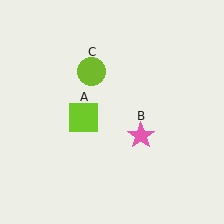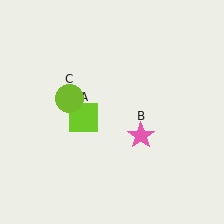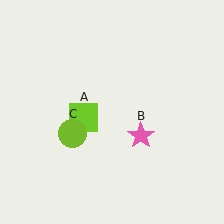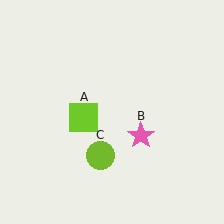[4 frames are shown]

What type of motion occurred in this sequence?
The lime circle (object C) rotated counterclockwise around the center of the scene.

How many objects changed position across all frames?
1 object changed position: lime circle (object C).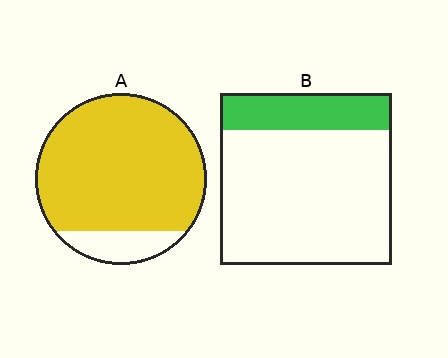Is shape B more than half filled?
No.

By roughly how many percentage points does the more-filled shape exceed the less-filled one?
By roughly 65 percentage points (A over B).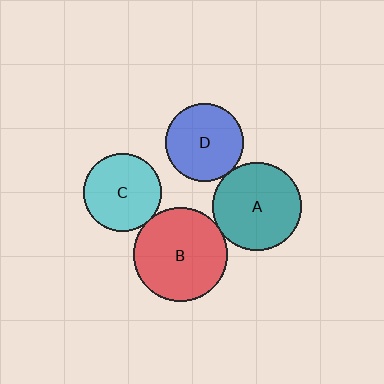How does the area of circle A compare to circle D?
Approximately 1.3 times.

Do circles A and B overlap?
Yes.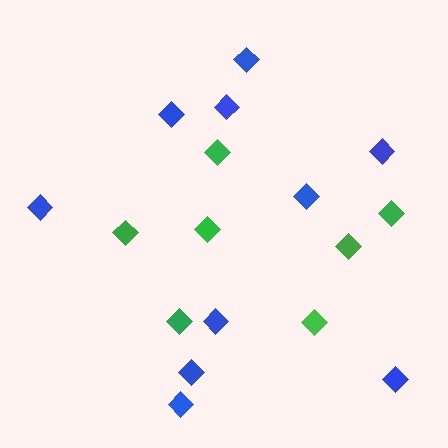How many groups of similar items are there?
There are 2 groups: one group of blue diamonds (10) and one group of green diamonds (7).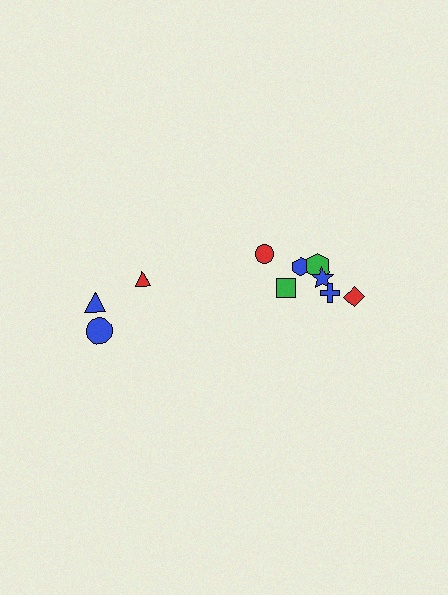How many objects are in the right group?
There are 7 objects.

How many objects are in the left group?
There are 4 objects.